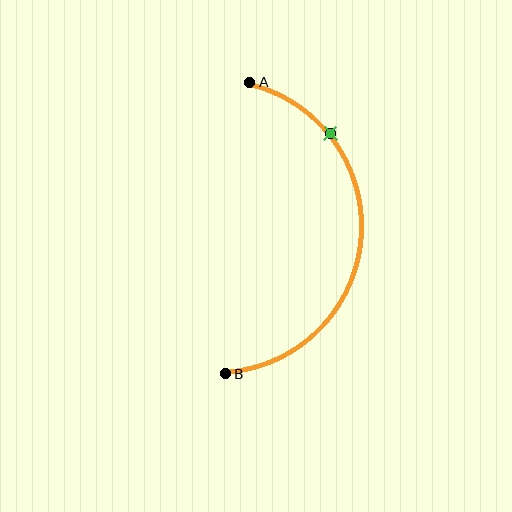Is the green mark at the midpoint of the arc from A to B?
No. The green mark lies on the arc but is closer to endpoint A. The arc midpoint would be at the point on the curve equidistant along the arc from both A and B.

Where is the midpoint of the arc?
The arc midpoint is the point on the curve farthest from the straight line joining A and B. It sits to the right of that line.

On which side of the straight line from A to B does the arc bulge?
The arc bulges to the right of the straight line connecting A and B.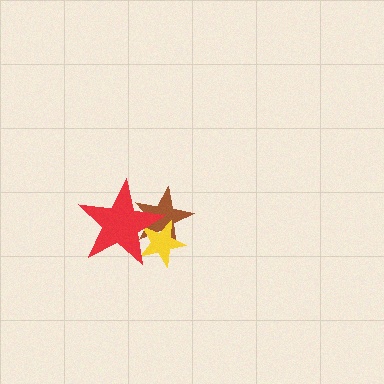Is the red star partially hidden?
No, no other shape covers it.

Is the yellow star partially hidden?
Yes, it is partially covered by another shape.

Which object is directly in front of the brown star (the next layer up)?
The yellow star is directly in front of the brown star.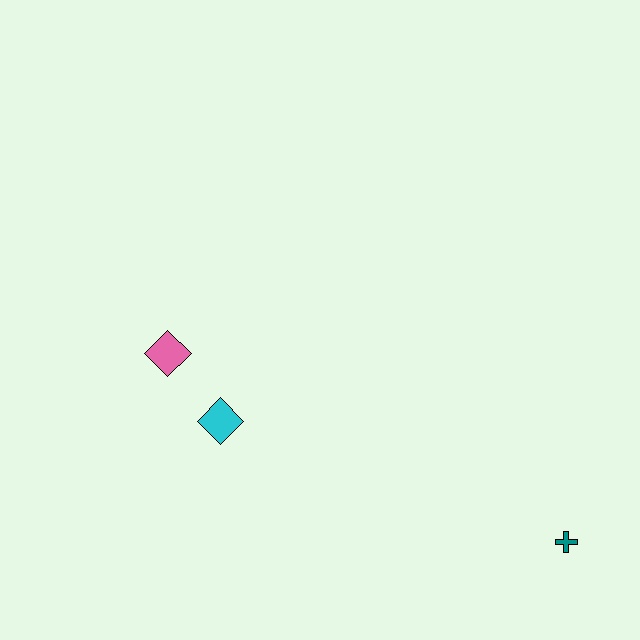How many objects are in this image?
There are 3 objects.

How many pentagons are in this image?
There are no pentagons.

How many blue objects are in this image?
There are no blue objects.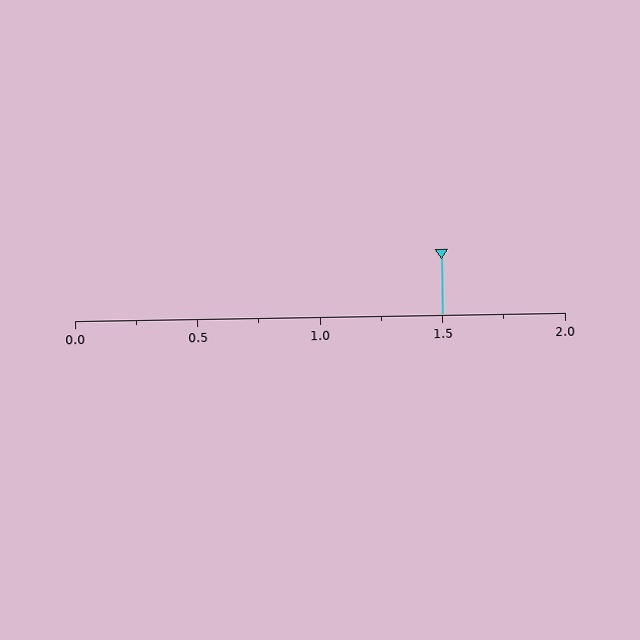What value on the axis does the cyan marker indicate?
The marker indicates approximately 1.5.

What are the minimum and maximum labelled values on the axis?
The axis runs from 0.0 to 2.0.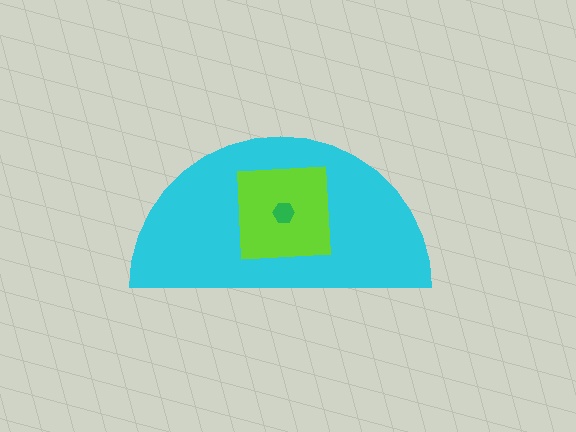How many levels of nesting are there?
3.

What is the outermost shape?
The cyan semicircle.